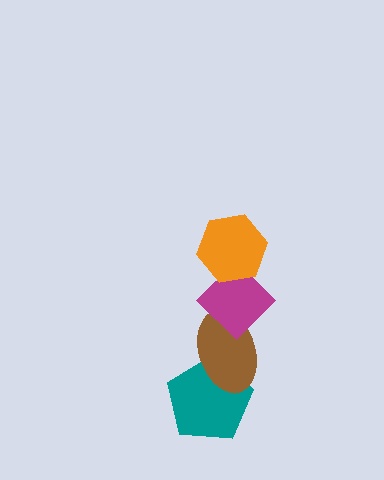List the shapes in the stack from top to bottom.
From top to bottom: the orange hexagon, the magenta diamond, the brown ellipse, the teal pentagon.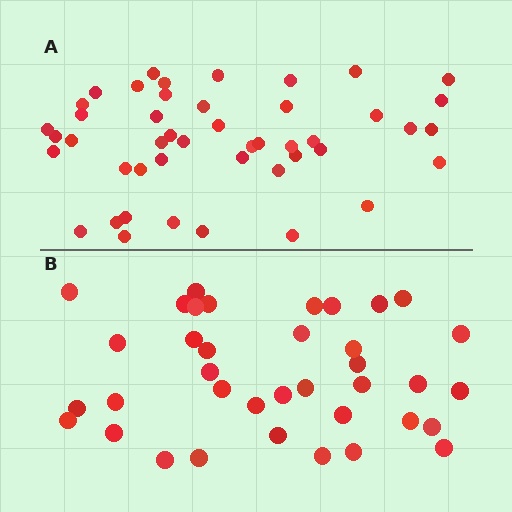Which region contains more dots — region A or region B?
Region A (the top region) has more dots.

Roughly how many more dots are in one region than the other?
Region A has roughly 8 or so more dots than region B.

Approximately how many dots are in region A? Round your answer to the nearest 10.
About 50 dots. (The exact count is 46, which rounds to 50.)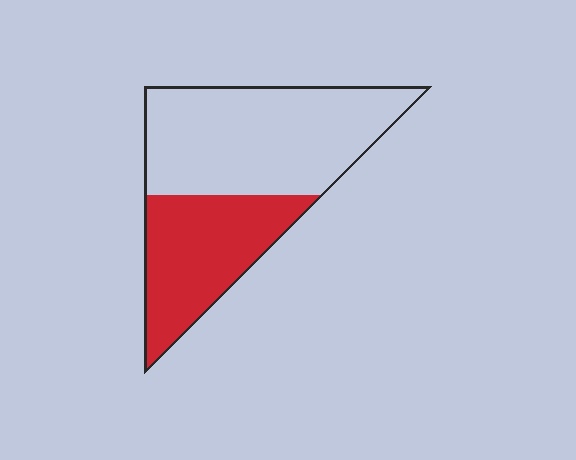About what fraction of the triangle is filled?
About three eighths (3/8).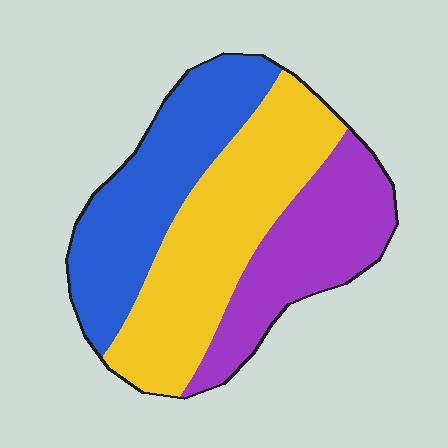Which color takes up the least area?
Purple, at roughly 25%.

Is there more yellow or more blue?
Yellow.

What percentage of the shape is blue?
Blue covers around 35% of the shape.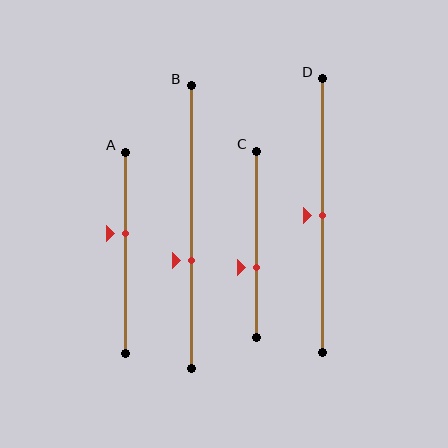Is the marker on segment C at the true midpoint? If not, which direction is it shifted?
No, the marker on segment C is shifted downward by about 13% of the segment length.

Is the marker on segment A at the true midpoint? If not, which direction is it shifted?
No, the marker on segment A is shifted upward by about 10% of the segment length.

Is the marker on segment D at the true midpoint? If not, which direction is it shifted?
Yes, the marker on segment D is at the true midpoint.